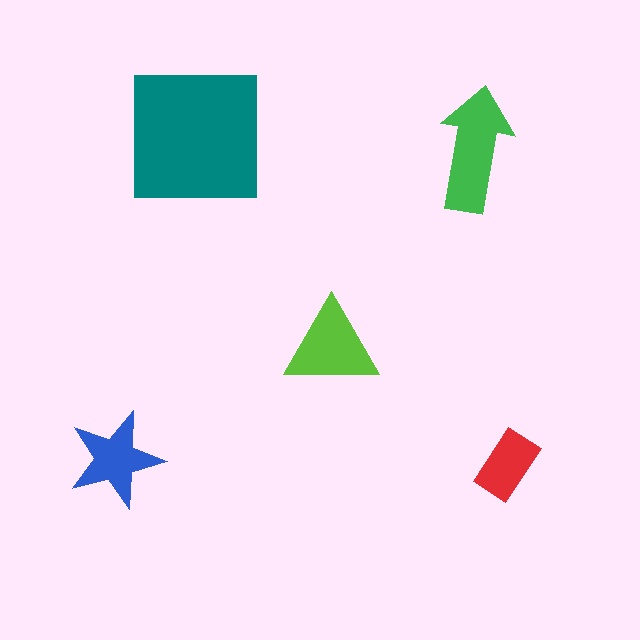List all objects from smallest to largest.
The red rectangle, the blue star, the lime triangle, the green arrow, the teal square.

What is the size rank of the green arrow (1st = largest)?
2nd.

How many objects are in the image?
There are 5 objects in the image.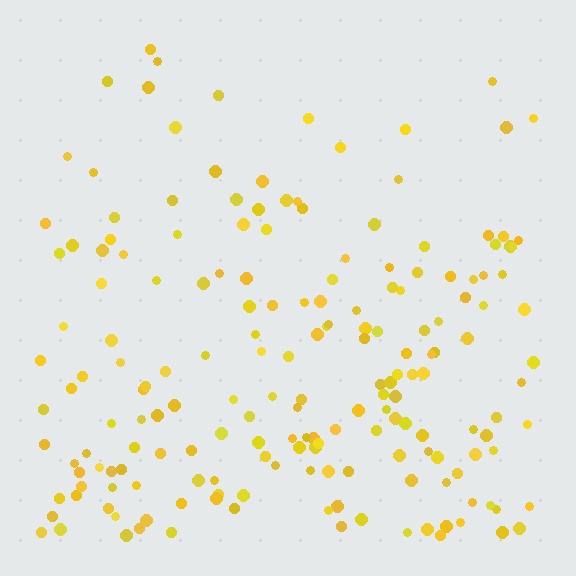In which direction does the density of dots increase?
From top to bottom, with the bottom side densest.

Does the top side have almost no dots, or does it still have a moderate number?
Still a moderate number, just noticeably fewer than the bottom.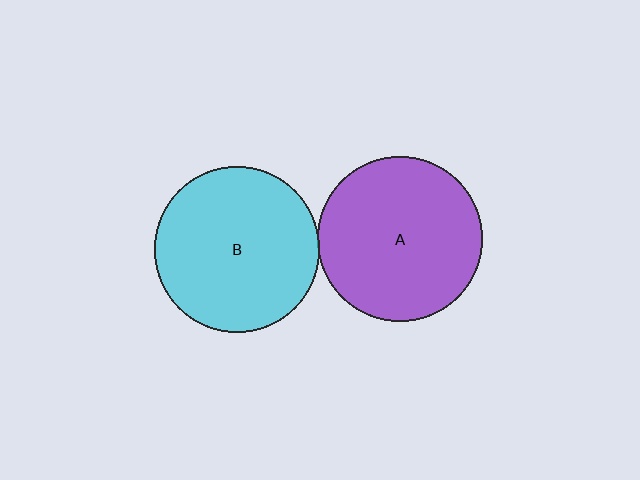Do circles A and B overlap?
Yes.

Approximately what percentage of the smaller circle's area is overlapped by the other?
Approximately 5%.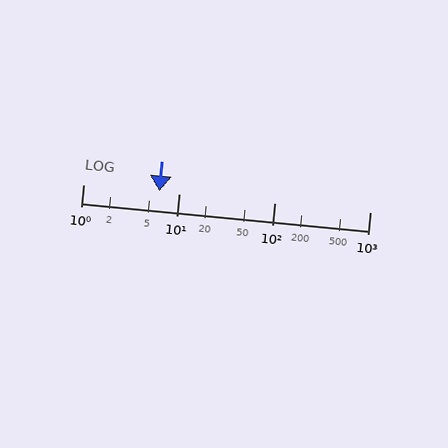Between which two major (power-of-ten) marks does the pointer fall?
The pointer is between 1 and 10.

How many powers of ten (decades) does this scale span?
The scale spans 3 decades, from 1 to 1000.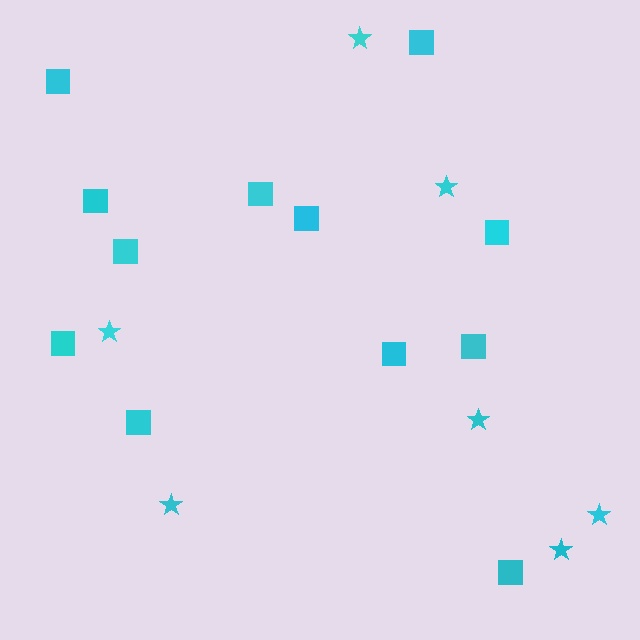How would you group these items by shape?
There are 2 groups: one group of stars (7) and one group of squares (12).